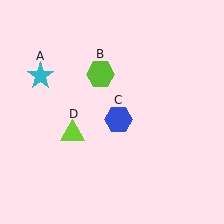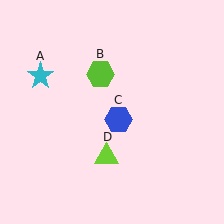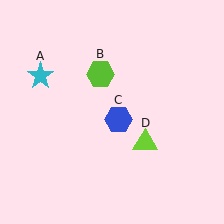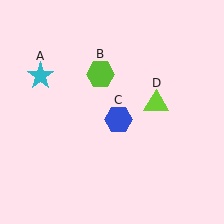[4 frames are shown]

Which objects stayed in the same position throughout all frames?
Cyan star (object A) and lime hexagon (object B) and blue hexagon (object C) remained stationary.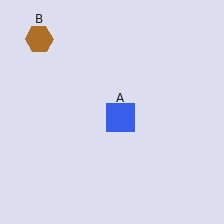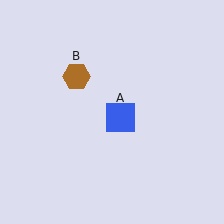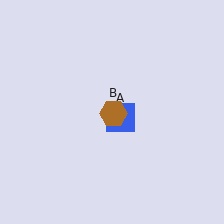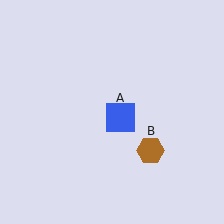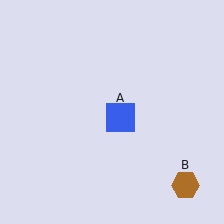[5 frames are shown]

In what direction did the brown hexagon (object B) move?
The brown hexagon (object B) moved down and to the right.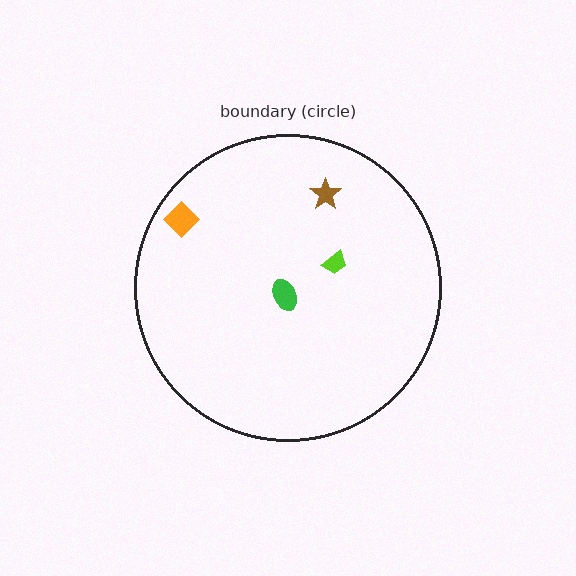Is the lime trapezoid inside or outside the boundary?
Inside.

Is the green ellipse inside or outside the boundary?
Inside.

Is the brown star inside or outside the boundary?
Inside.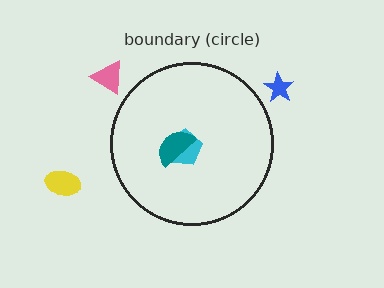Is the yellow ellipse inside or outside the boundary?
Outside.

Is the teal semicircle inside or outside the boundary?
Inside.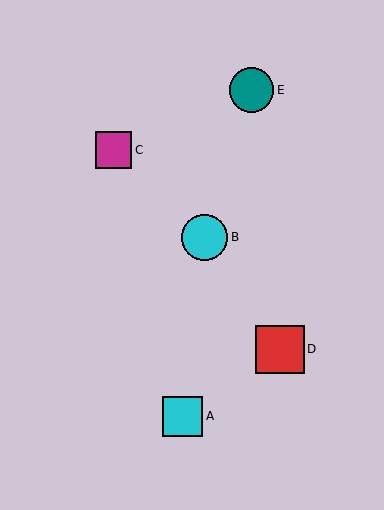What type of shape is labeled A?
Shape A is a cyan square.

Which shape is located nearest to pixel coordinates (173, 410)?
The cyan square (labeled A) at (183, 416) is nearest to that location.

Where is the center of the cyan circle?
The center of the cyan circle is at (205, 237).